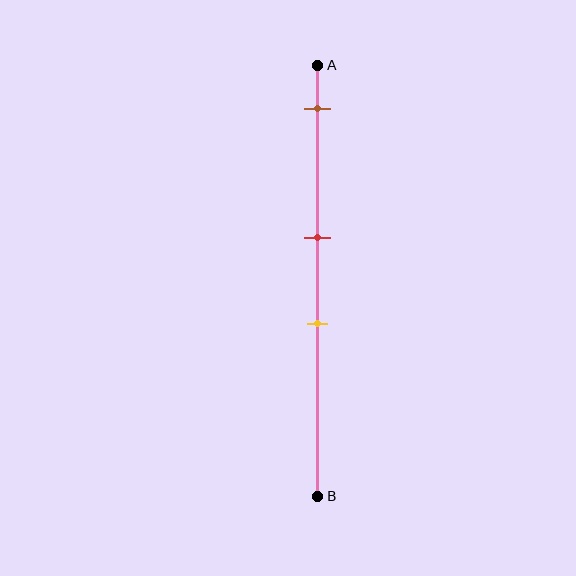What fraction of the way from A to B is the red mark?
The red mark is approximately 40% (0.4) of the way from A to B.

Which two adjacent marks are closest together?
The red and yellow marks are the closest adjacent pair.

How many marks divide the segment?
There are 3 marks dividing the segment.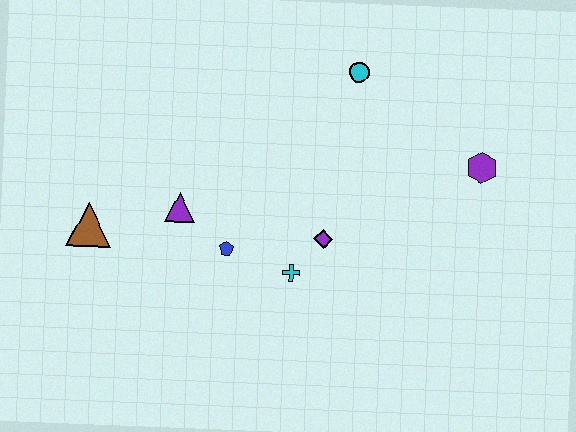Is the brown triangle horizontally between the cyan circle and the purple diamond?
No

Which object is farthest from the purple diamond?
The brown triangle is farthest from the purple diamond.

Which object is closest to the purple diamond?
The cyan cross is closest to the purple diamond.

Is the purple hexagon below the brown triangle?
No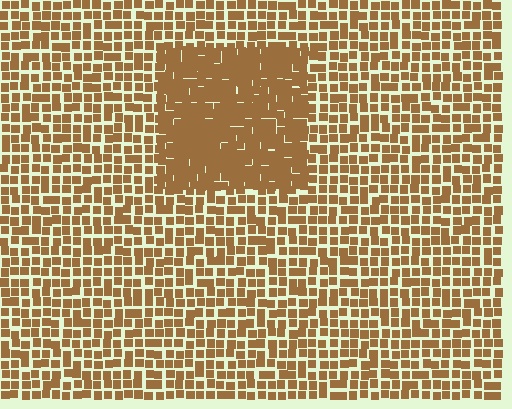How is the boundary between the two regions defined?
The boundary is defined by a change in element density (approximately 1.7x ratio). All elements are the same color, size, and shape.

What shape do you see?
I see a rectangle.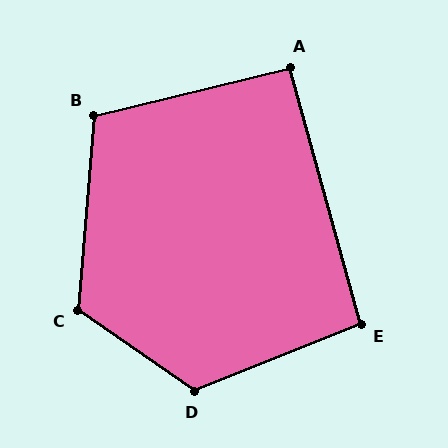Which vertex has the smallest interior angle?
A, at approximately 92 degrees.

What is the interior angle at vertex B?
Approximately 108 degrees (obtuse).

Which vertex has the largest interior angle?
D, at approximately 123 degrees.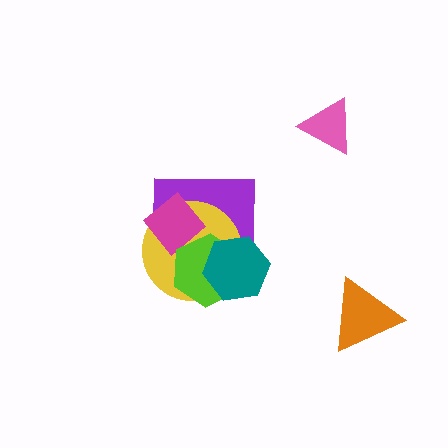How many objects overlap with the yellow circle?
4 objects overlap with the yellow circle.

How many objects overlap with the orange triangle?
0 objects overlap with the orange triangle.